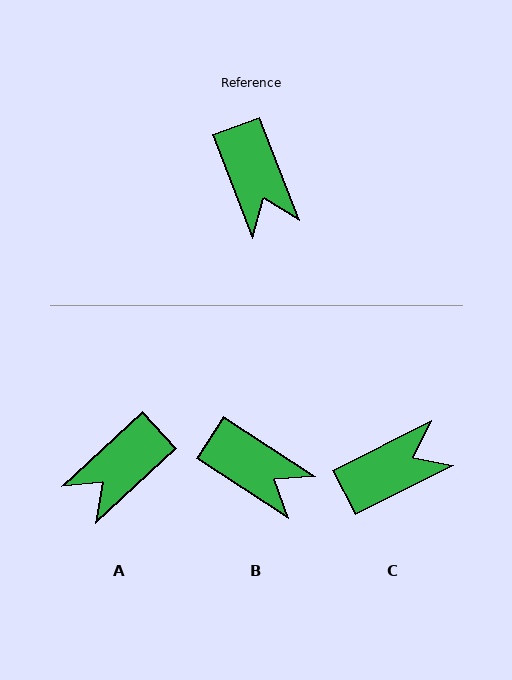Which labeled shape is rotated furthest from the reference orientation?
C, about 95 degrees away.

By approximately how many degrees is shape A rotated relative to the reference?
Approximately 68 degrees clockwise.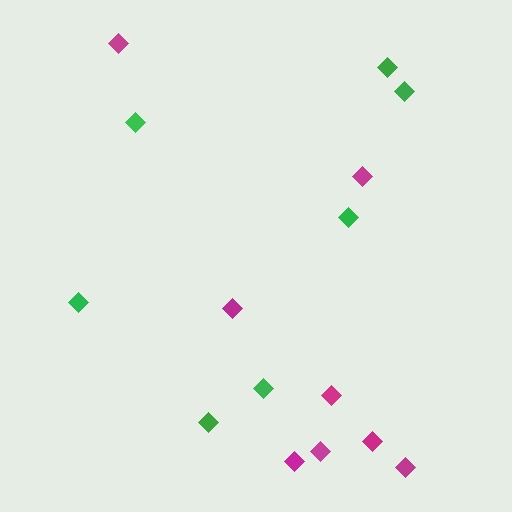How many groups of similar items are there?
There are 2 groups: one group of magenta diamonds (8) and one group of green diamonds (7).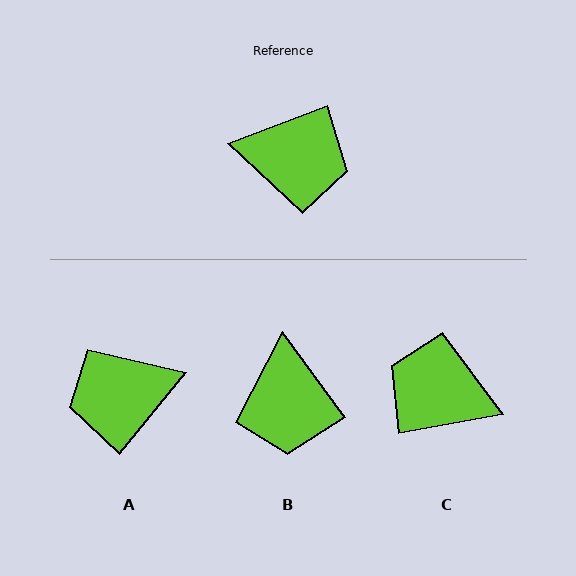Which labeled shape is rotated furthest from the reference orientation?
C, about 170 degrees away.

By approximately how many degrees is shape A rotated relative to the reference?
Approximately 150 degrees clockwise.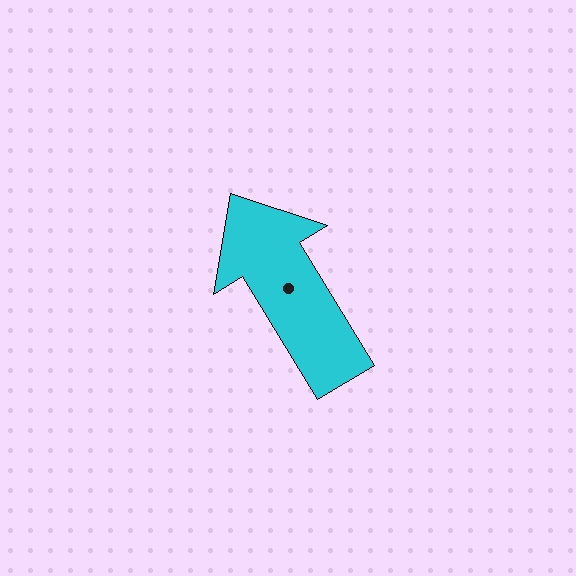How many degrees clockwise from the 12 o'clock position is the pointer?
Approximately 329 degrees.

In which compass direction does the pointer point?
Northwest.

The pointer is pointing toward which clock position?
Roughly 11 o'clock.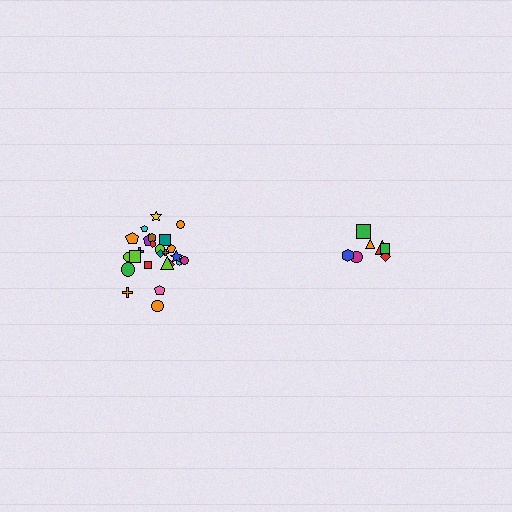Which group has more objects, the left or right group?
The left group.